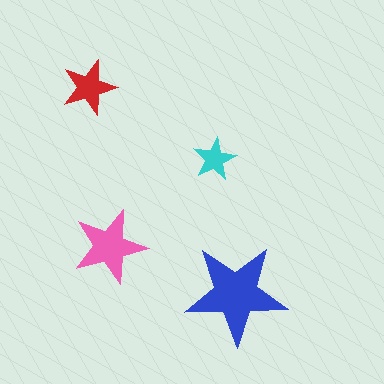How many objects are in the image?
There are 4 objects in the image.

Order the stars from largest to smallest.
the blue one, the pink one, the red one, the cyan one.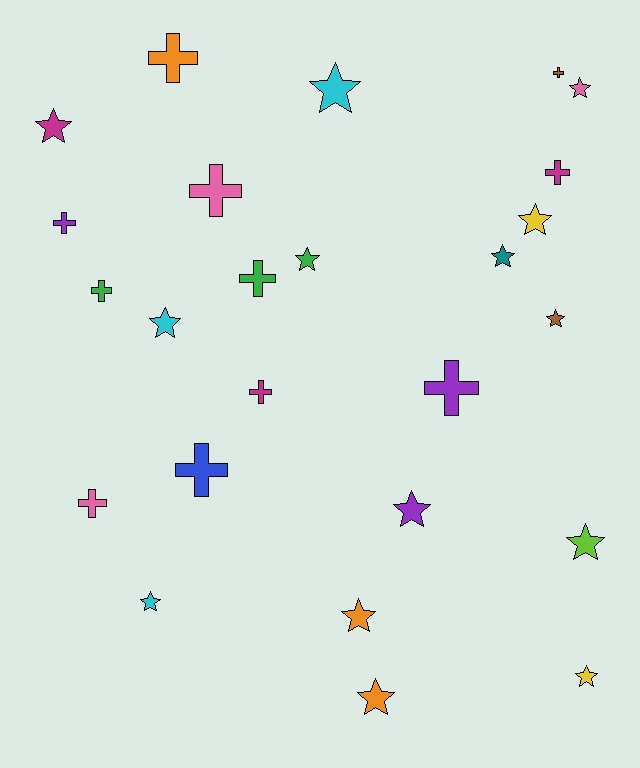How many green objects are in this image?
There are 3 green objects.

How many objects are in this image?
There are 25 objects.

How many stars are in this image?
There are 14 stars.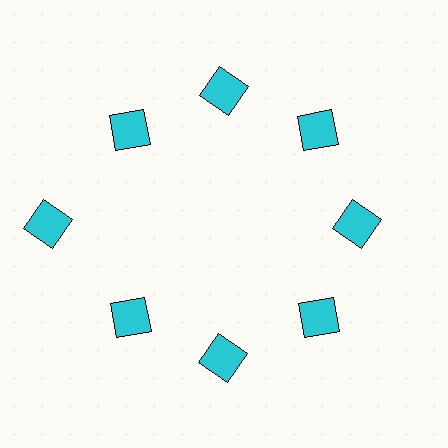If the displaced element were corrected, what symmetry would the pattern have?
It would have 8-fold rotational symmetry — the pattern would map onto itself every 45 degrees.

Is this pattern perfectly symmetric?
No. The 8 cyan squares are arranged in a ring, but one element near the 9 o'clock position is pushed outward from the center, breaking the 8-fold rotational symmetry.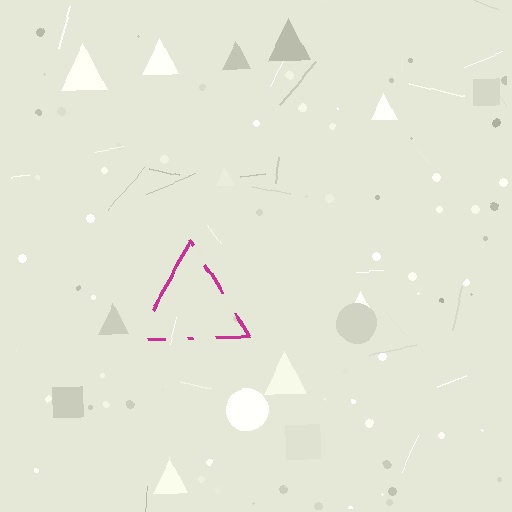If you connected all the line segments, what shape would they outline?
They would outline a triangle.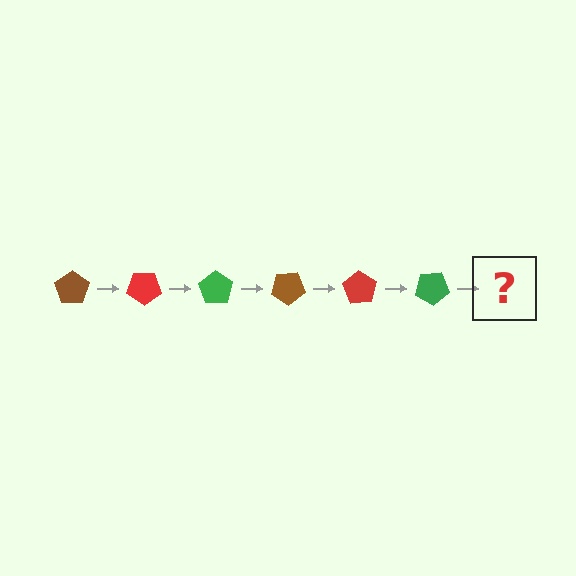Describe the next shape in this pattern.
It should be a brown pentagon, rotated 210 degrees from the start.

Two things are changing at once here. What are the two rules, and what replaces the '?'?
The two rules are that it rotates 35 degrees each step and the color cycles through brown, red, and green. The '?' should be a brown pentagon, rotated 210 degrees from the start.